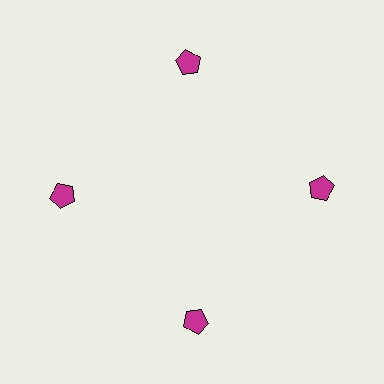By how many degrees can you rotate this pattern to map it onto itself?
The pattern maps onto itself every 90 degrees of rotation.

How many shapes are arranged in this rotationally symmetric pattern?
There are 4 shapes, arranged in 4 groups of 1.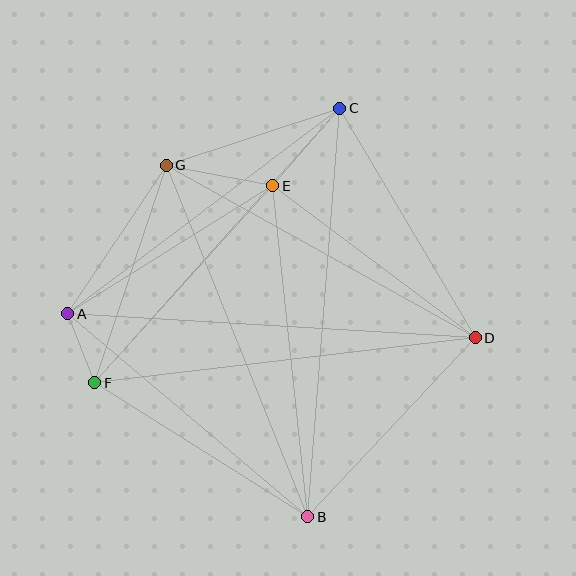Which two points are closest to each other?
Points A and F are closest to each other.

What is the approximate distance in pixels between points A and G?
The distance between A and G is approximately 178 pixels.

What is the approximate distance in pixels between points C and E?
The distance between C and E is approximately 103 pixels.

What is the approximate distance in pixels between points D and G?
The distance between D and G is approximately 354 pixels.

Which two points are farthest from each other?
Points B and C are farthest from each other.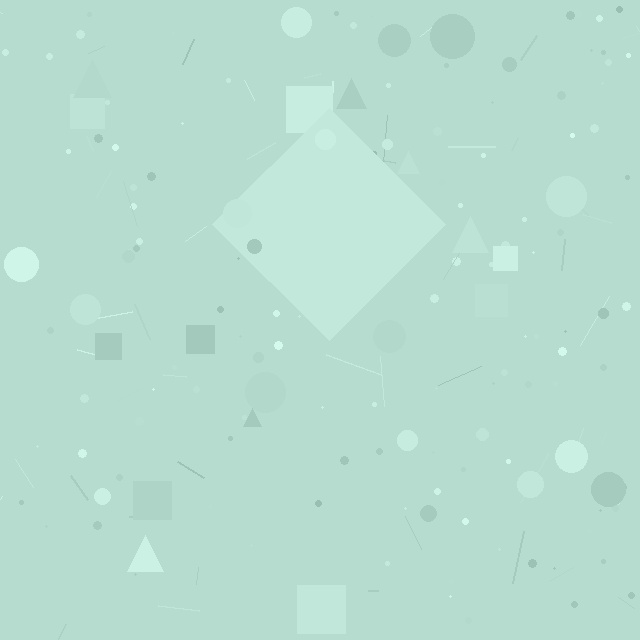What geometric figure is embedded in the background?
A diamond is embedded in the background.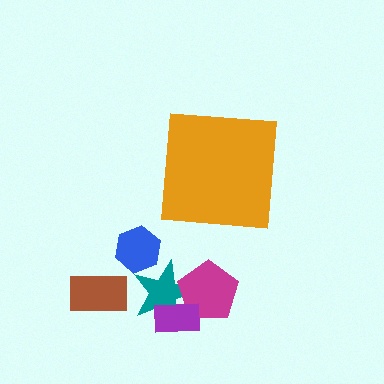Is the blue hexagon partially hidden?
No, the blue hexagon is fully visible.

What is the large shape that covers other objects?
An orange square.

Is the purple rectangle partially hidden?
No, the purple rectangle is fully visible.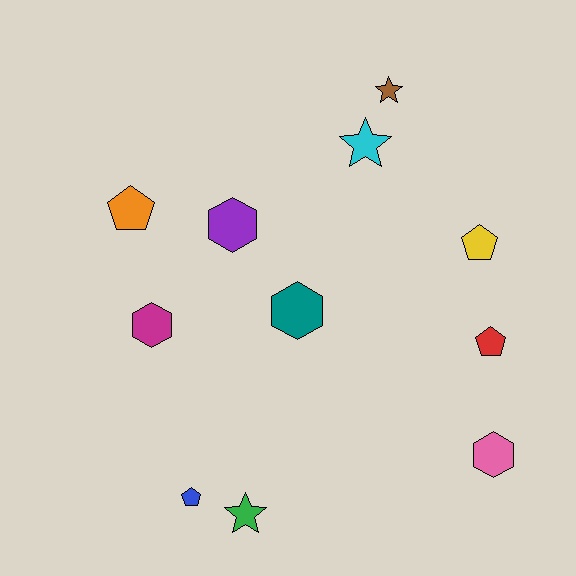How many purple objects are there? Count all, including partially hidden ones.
There is 1 purple object.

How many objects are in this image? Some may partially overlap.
There are 11 objects.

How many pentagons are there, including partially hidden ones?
There are 4 pentagons.